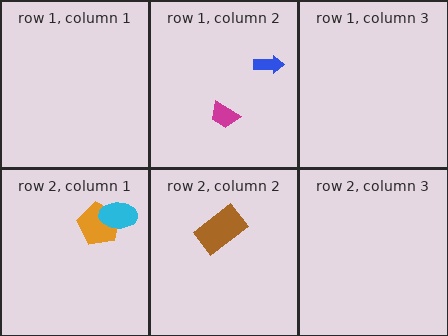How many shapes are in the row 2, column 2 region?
1.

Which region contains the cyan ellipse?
The row 2, column 1 region.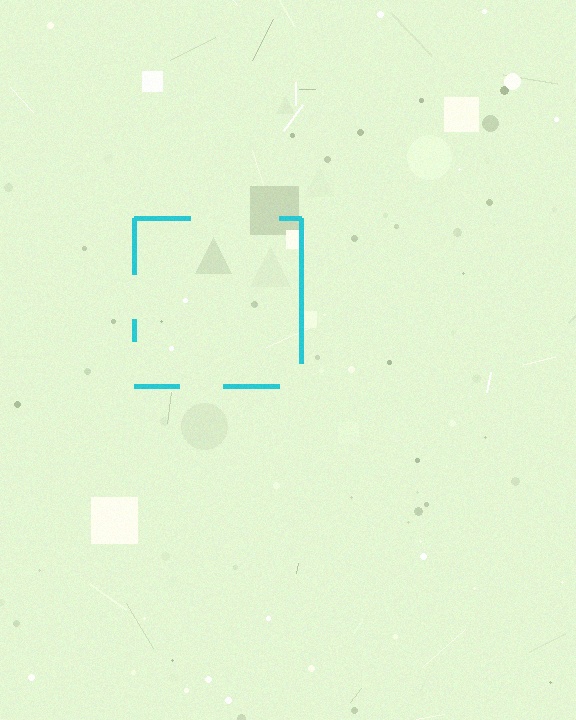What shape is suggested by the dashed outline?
The dashed outline suggests a square.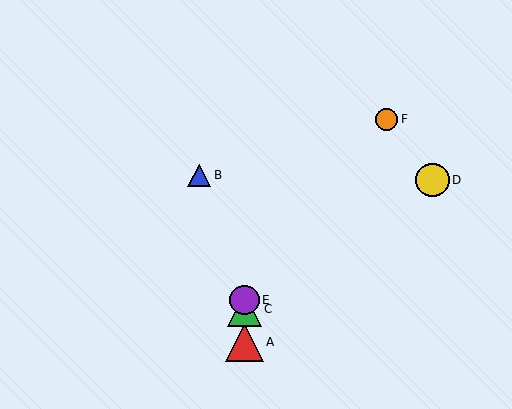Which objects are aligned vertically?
Objects A, C, E are aligned vertically.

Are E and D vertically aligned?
No, E is at x≈244 and D is at x≈432.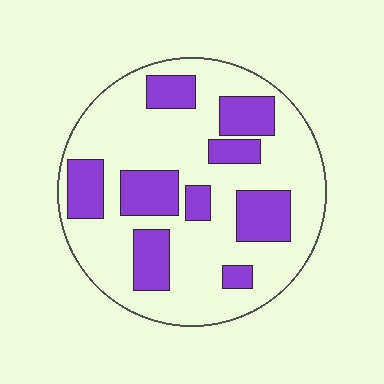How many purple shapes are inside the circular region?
9.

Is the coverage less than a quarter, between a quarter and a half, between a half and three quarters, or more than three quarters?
Between a quarter and a half.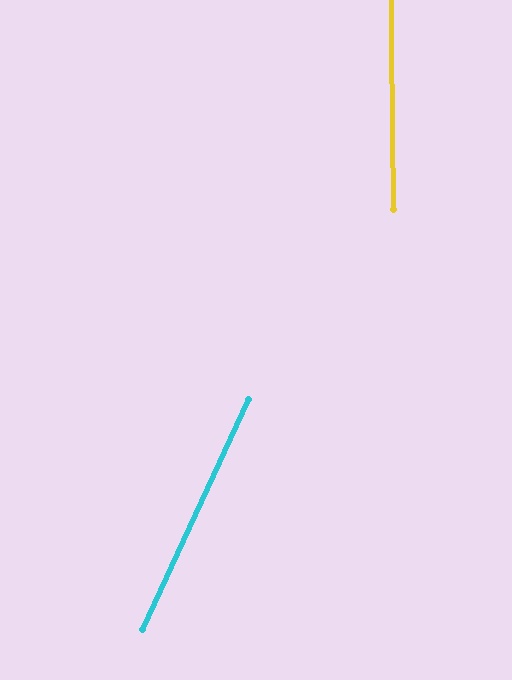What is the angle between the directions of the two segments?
Approximately 26 degrees.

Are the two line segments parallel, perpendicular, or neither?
Neither parallel nor perpendicular — they differ by about 26°.